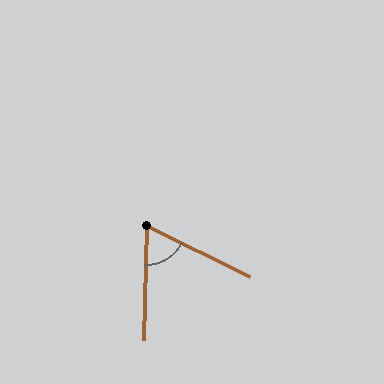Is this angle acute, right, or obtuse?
It is acute.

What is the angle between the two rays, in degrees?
Approximately 65 degrees.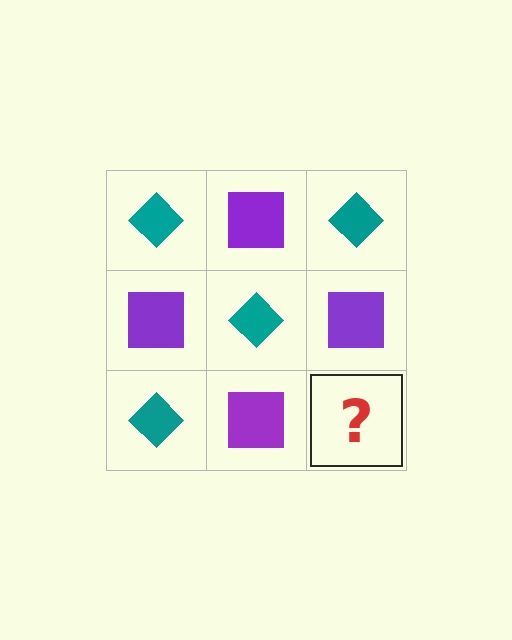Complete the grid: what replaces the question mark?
The question mark should be replaced with a teal diamond.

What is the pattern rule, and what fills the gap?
The rule is that it alternates teal diamond and purple square in a checkerboard pattern. The gap should be filled with a teal diamond.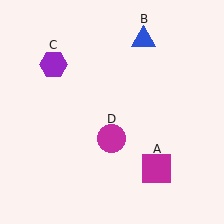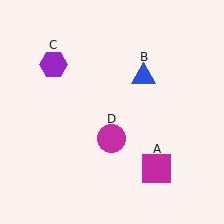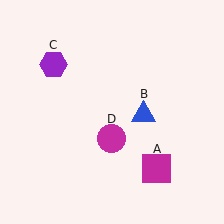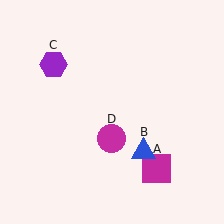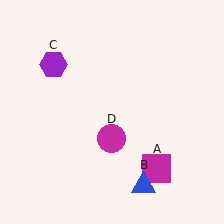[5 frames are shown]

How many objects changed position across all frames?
1 object changed position: blue triangle (object B).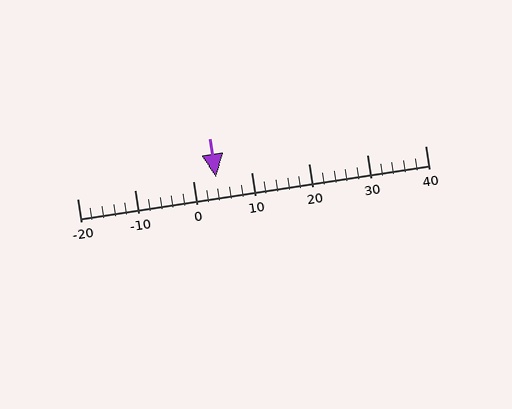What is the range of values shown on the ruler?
The ruler shows values from -20 to 40.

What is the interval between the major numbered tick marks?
The major tick marks are spaced 10 units apart.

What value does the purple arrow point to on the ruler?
The purple arrow points to approximately 4.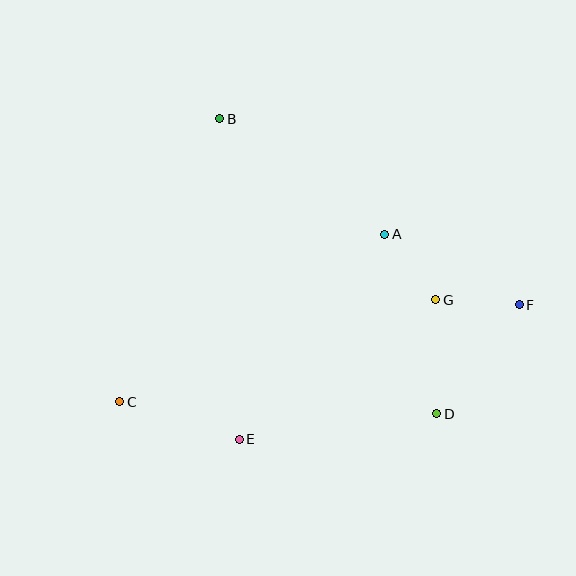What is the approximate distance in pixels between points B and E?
The distance between B and E is approximately 321 pixels.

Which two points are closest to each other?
Points A and G are closest to each other.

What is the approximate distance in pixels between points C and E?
The distance between C and E is approximately 125 pixels.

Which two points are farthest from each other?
Points C and F are farthest from each other.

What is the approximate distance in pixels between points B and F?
The distance between B and F is approximately 352 pixels.